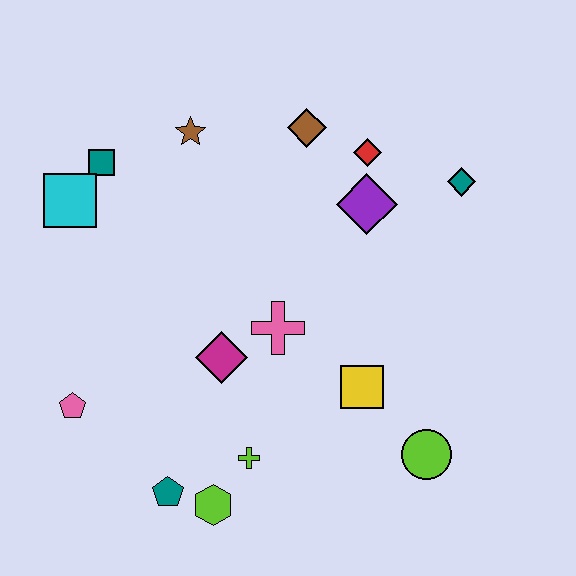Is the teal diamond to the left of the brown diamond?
No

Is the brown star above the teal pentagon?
Yes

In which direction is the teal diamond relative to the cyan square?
The teal diamond is to the right of the cyan square.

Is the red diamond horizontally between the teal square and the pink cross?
No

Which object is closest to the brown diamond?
The red diamond is closest to the brown diamond.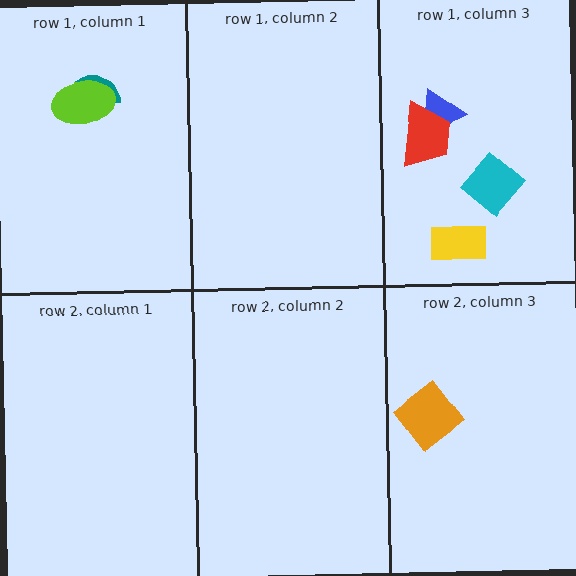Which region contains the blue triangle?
The row 1, column 3 region.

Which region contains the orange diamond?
The row 2, column 3 region.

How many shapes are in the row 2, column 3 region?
1.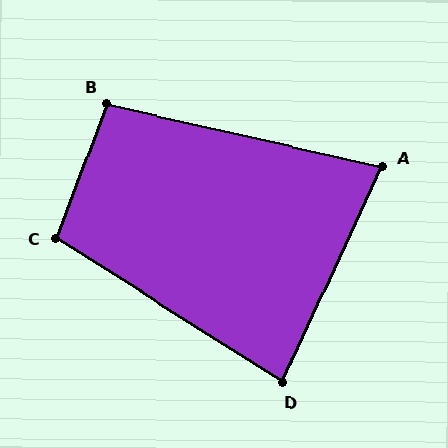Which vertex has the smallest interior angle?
A, at approximately 78 degrees.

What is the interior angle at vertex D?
Approximately 82 degrees (acute).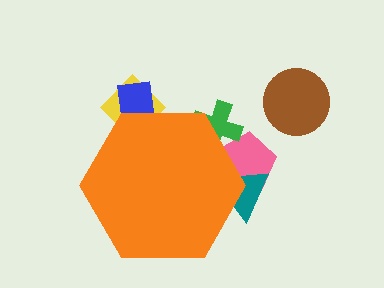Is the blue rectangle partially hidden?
Yes, the blue rectangle is partially hidden behind the orange hexagon.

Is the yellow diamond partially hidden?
Yes, the yellow diamond is partially hidden behind the orange hexagon.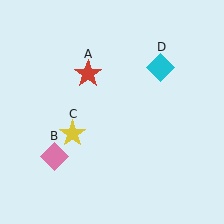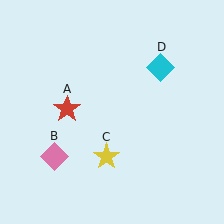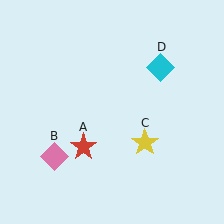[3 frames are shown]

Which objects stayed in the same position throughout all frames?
Pink diamond (object B) and cyan diamond (object D) remained stationary.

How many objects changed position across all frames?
2 objects changed position: red star (object A), yellow star (object C).